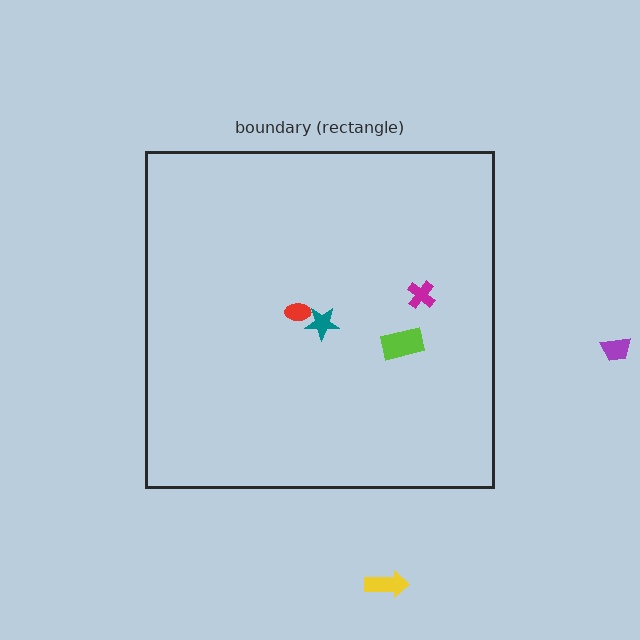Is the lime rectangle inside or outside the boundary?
Inside.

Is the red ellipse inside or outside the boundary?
Inside.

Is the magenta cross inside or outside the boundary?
Inside.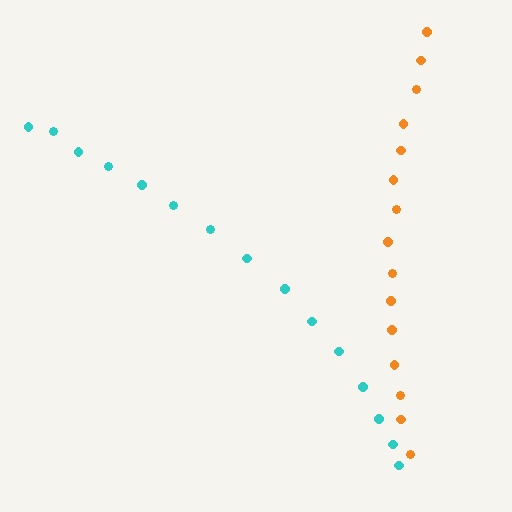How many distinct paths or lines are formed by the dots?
There are 2 distinct paths.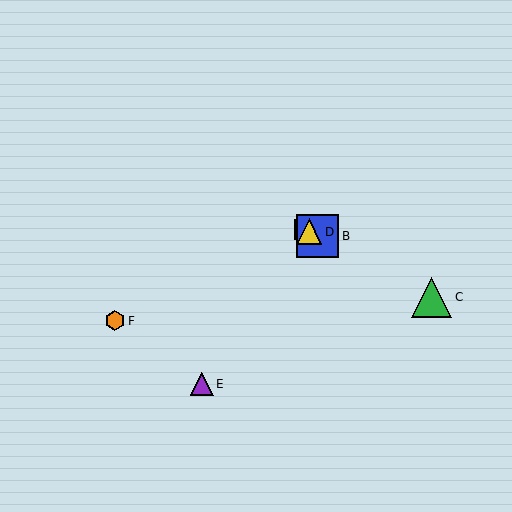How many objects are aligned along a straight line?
4 objects (A, B, C, D) are aligned along a straight line.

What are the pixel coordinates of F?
Object F is at (115, 321).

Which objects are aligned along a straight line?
Objects A, B, C, D are aligned along a straight line.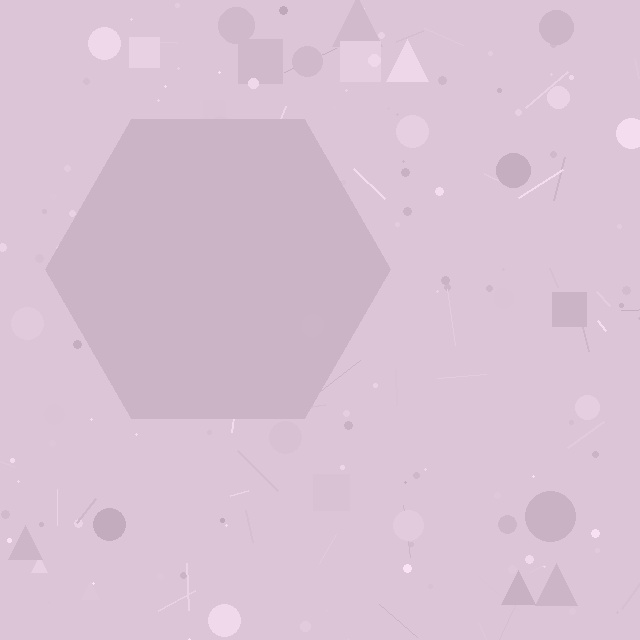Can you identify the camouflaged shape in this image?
The camouflaged shape is a hexagon.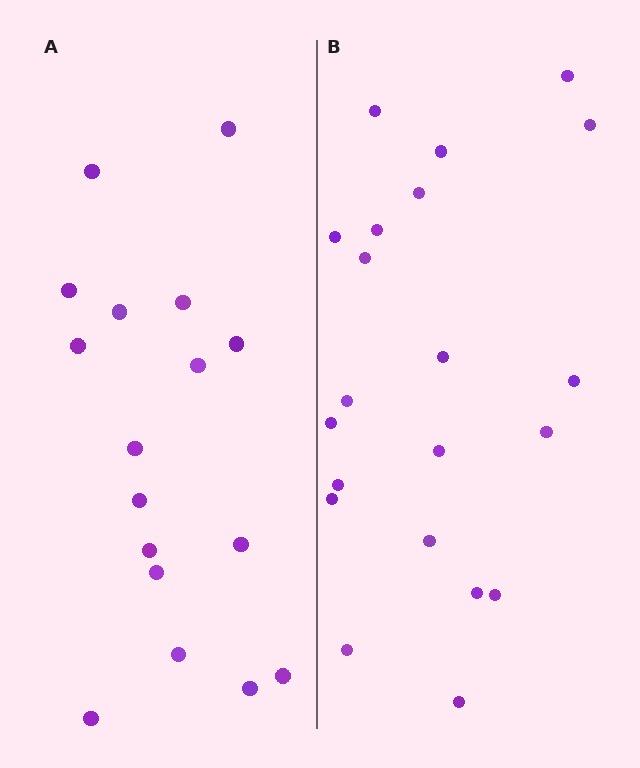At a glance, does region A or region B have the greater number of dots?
Region B (the right region) has more dots.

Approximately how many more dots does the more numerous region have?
Region B has about 4 more dots than region A.